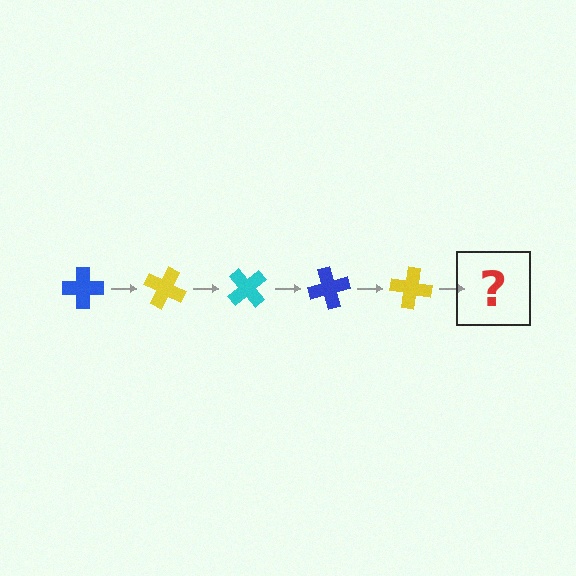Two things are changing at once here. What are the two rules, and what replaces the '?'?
The two rules are that it rotates 25 degrees each step and the color cycles through blue, yellow, and cyan. The '?' should be a cyan cross, rotated 125 degrees from the start.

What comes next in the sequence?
The next element should be a cyan cross, rotated 125 degrees from the start.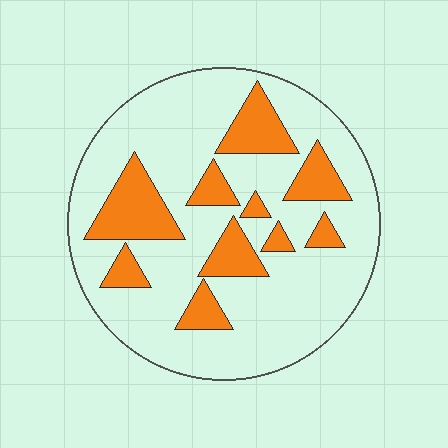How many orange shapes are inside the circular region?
10.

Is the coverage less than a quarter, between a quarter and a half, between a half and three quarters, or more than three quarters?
Less than a quarter.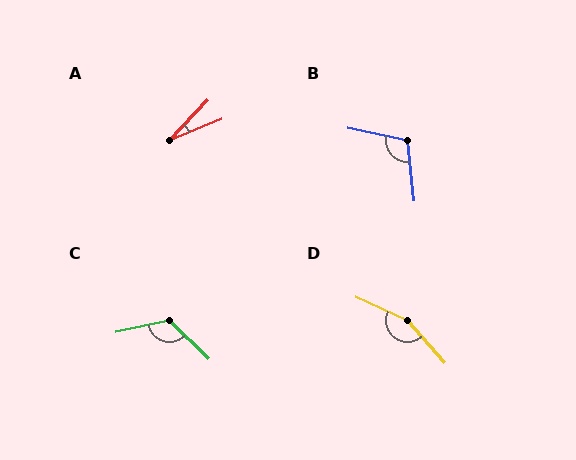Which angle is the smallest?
A, at approximately 25 degrees.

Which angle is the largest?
D, at approximately 156 degrees.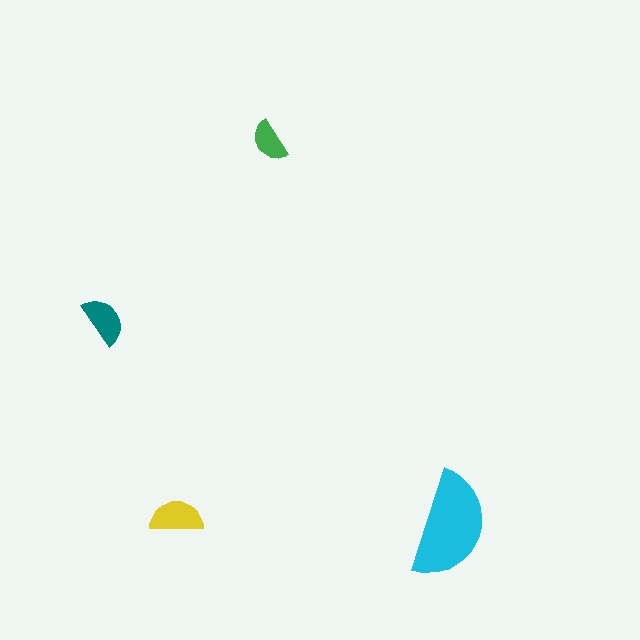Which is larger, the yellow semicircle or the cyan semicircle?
The cyan one.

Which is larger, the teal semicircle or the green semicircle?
The teal one.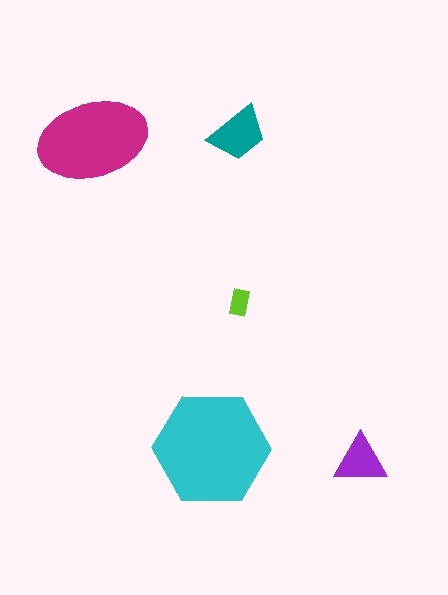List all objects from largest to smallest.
The cyan hexagon, the magenta ellipse, the teal trapezoid, the purple triangle, the lime rectangle.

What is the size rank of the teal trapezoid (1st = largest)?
3rd.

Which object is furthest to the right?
The purple triangle is rightmost.